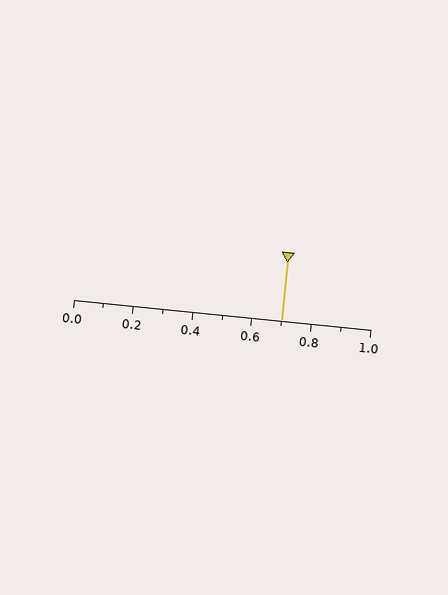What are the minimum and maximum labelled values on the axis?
The axis runs from 0.0 to 1.0.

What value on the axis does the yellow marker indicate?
The marker indicates approximately 0.7.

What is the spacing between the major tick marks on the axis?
The major ticks are spaced 0.2 apart.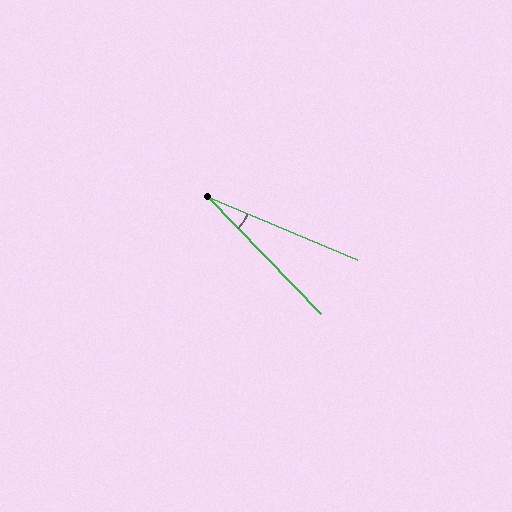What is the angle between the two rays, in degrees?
Approximately 23 degrees.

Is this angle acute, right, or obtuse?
It is acute.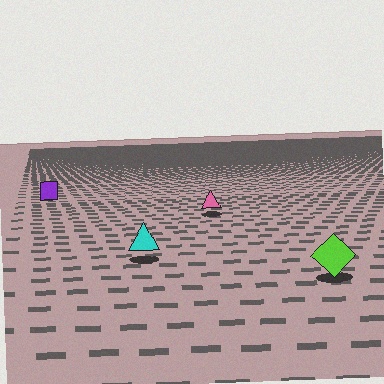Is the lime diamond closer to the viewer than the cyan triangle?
Yes. The lime diamond is closer — you can tell from the texture gradient: the ground texture is coarser near it.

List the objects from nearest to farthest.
From nearest to farthest: the lime diamond, the cyan triangle, the pink triangle, the purple square.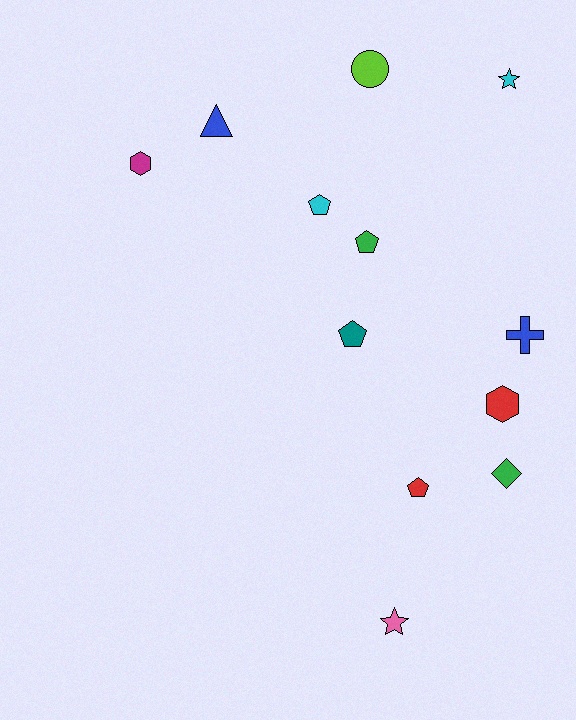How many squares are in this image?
There are no squares.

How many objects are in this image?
There are 12 objects.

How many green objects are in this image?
There are 2 green objects.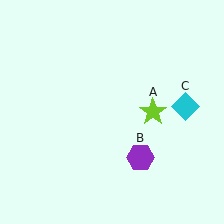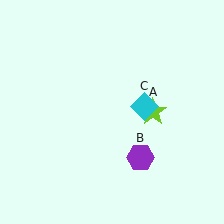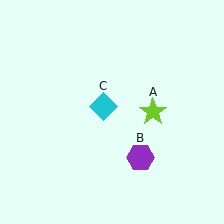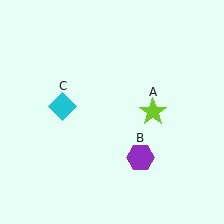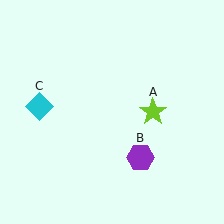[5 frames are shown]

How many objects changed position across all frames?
1 object changed position: cyan diamond (object C).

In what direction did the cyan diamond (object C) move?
The cyan diamond (object C) moved left.